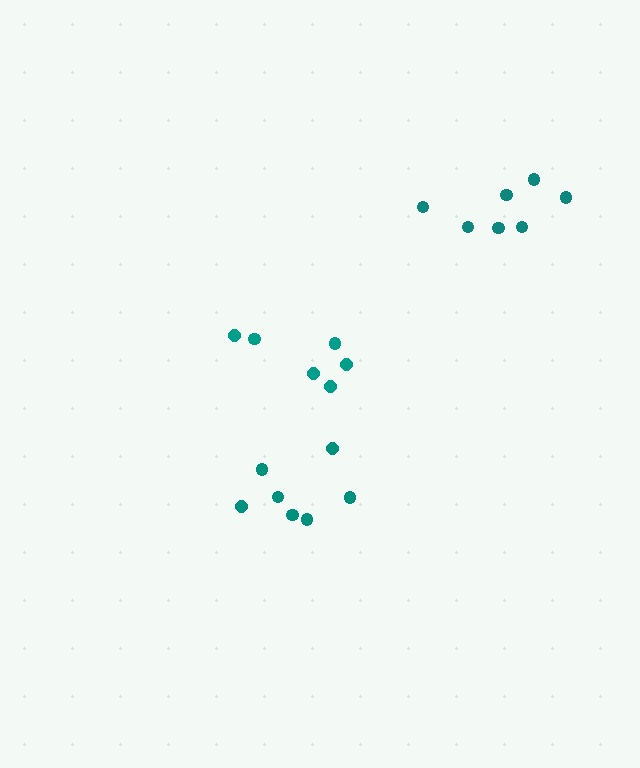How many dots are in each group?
Group 1: 6 dots, Group 2: 7 dots, Group 3: 7 dots (20 total).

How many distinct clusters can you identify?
There are 3 distinct clusters.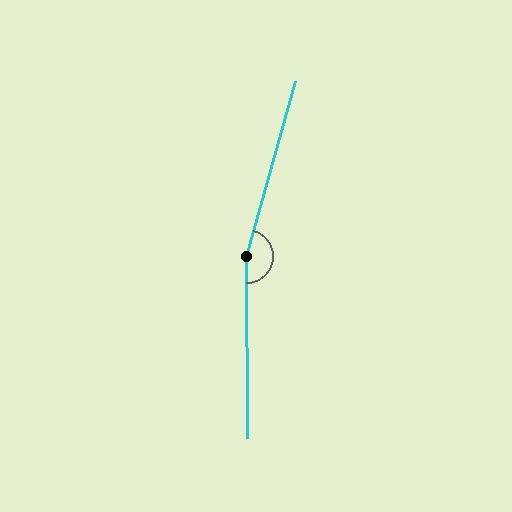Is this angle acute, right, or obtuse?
It is obtuse.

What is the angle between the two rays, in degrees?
Approximately 164 degrees.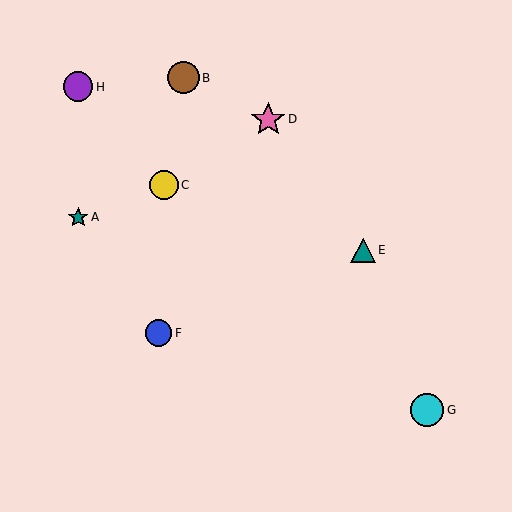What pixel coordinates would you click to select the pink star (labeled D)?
Click at (268, 119) to select the pink star D.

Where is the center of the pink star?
The center of the pink star is at (268, 119).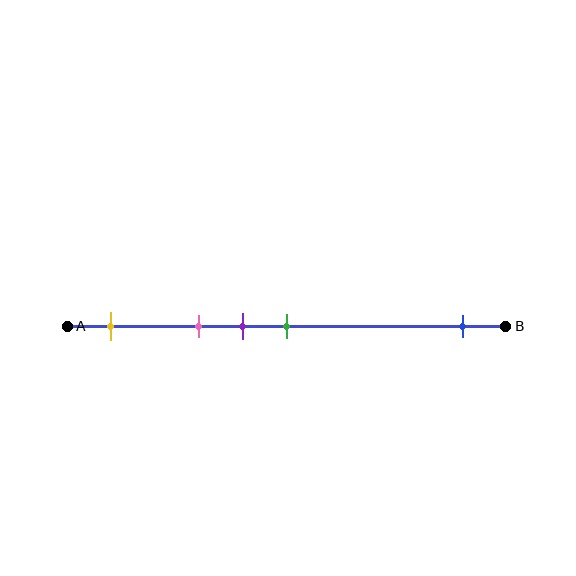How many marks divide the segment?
There are 5 marks dividing the segment.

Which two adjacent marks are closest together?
The purple and green marks are the closest adjacent pair.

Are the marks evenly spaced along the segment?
No, the marks are not evenly spaced.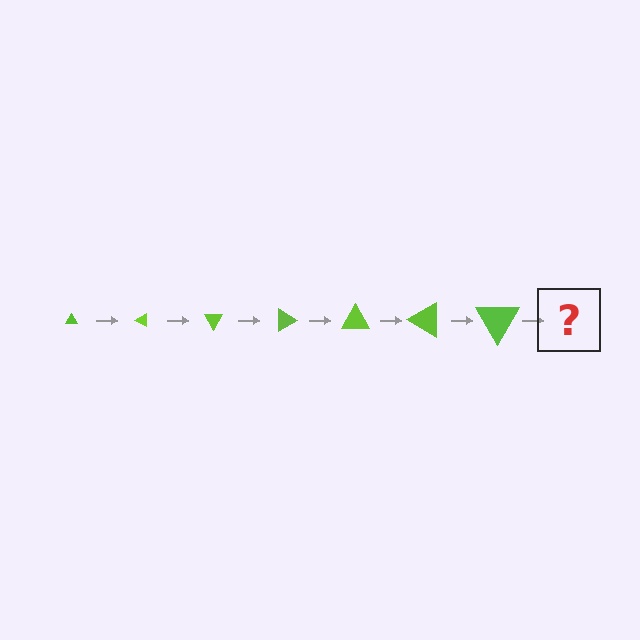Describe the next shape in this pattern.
It should be a triangle, larger than the previous one and rotated 210 degrees from the start.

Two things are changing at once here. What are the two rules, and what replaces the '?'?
The two rules are that the triangle grows larger each step and it rotates 30 degrees each step. The '?' should be a triangle, larger than the previous one and rotated 210 degrees from the start.